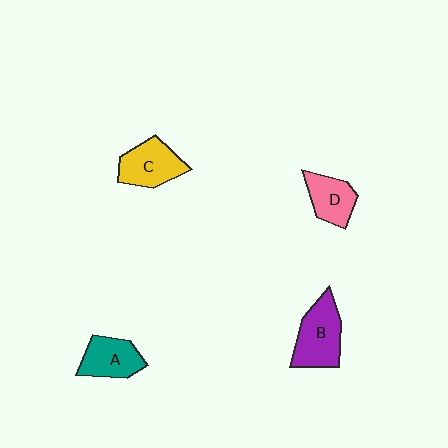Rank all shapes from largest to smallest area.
From largest to smallest: B (purple), C (yellow), A (teal), D (pink).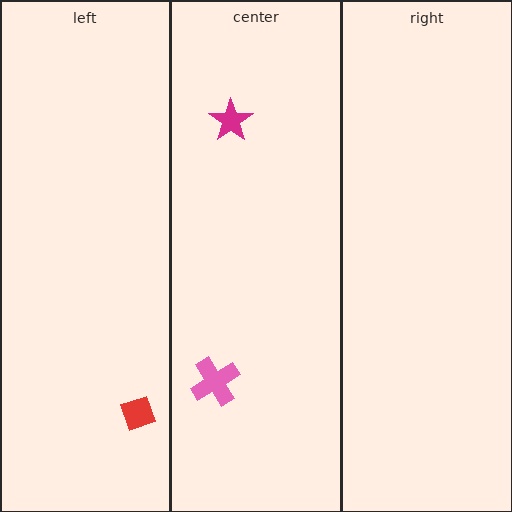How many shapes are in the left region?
1.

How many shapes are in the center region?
2.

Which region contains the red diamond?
The left region.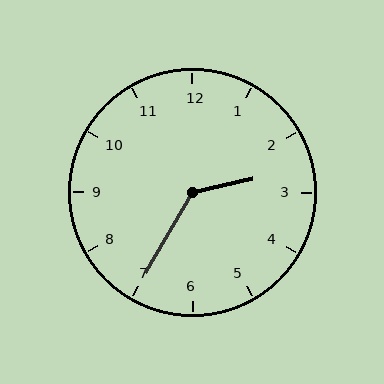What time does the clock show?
2:35.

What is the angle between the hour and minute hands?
Approximately 132 degrees.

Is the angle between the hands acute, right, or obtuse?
It is obtuse.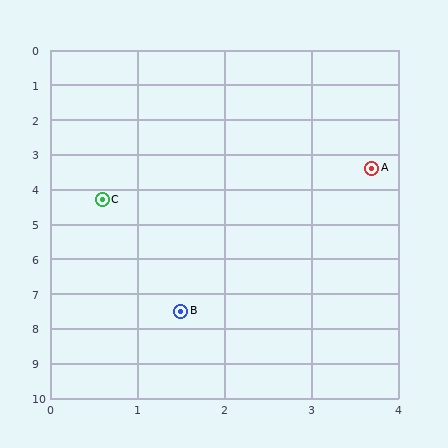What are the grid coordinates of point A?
Point A is at approximately (3.7, 3.4).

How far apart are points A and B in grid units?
Points A and B are about 4.7 grid units apart.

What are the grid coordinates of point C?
Point C is at approximately (0.6, 4.3).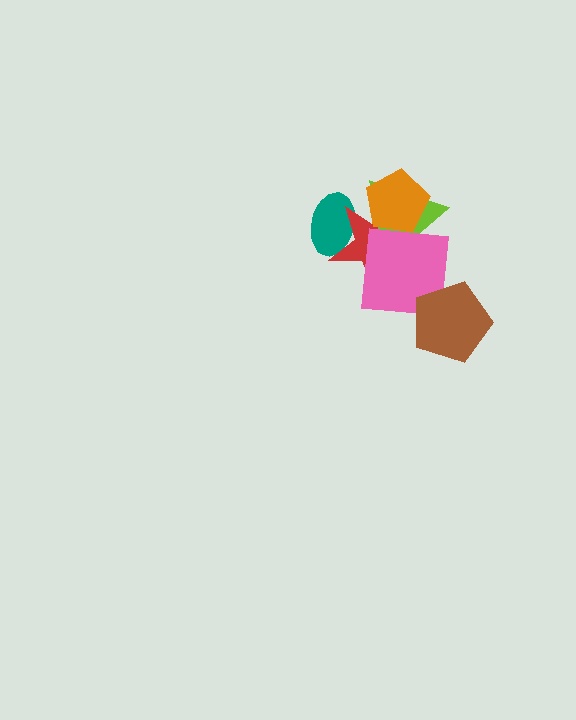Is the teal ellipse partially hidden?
Yes, it is partially covered by another shape.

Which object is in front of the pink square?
The brown pentagon is in front of the pink square.